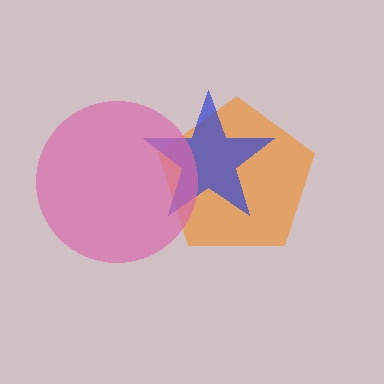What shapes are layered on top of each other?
The layered shapes are: an orange pentagon, a blue star, a pink circle.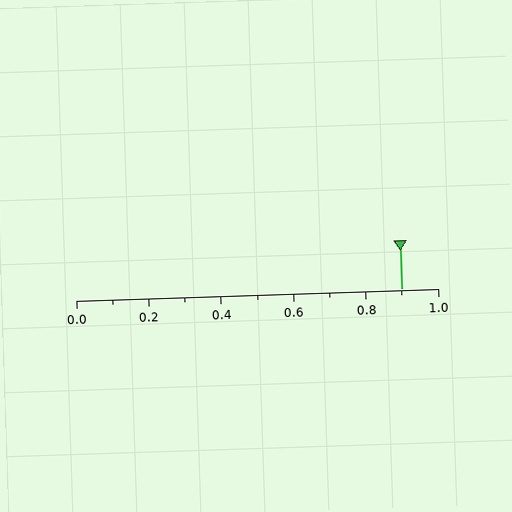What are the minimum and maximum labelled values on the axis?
The axis runs from 0.0 to 1.0.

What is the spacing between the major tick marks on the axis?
The major ticks are spaced 0.2 apart.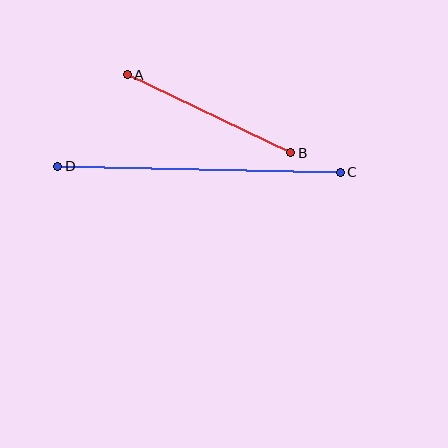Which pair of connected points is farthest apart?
Points C and D are farthest apart.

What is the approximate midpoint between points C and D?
The midpoint is at approximately (199, 169) pixels.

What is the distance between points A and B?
The distance is approximately 181 pixels.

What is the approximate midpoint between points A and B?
The midpoint is at approximately (209, 114) pixels.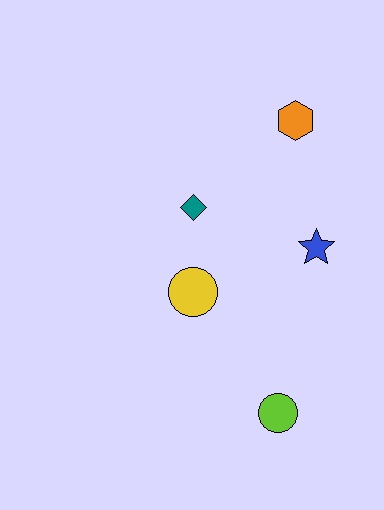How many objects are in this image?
There are 5 objects.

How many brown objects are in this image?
There are no brown objects.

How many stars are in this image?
There is 1 star.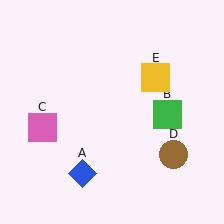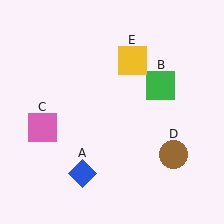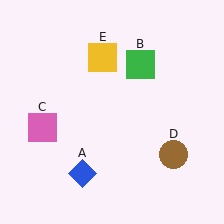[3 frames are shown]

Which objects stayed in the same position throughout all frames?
Blue diamond (object A) and pink square (object C) and brown circle (object D) remained stationary.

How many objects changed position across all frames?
2 objects changed position: green square (object B), yellow square (object E).